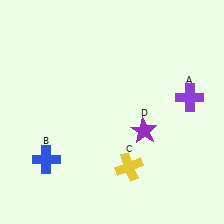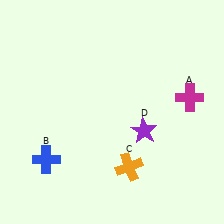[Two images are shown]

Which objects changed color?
A changed from purple to magenta. C changed from yellow to orange.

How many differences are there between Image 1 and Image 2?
There are 2 differences between the two images.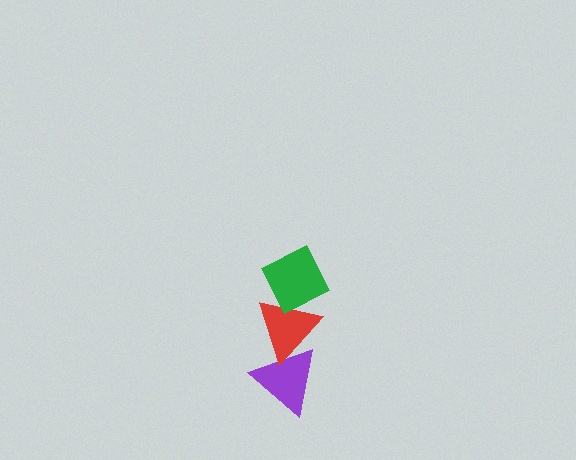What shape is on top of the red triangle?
The green diamond is on top of the red triangle.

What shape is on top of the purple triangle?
The red triangle is on top of the purple triangle.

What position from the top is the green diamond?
The green diamond is 1st from the top.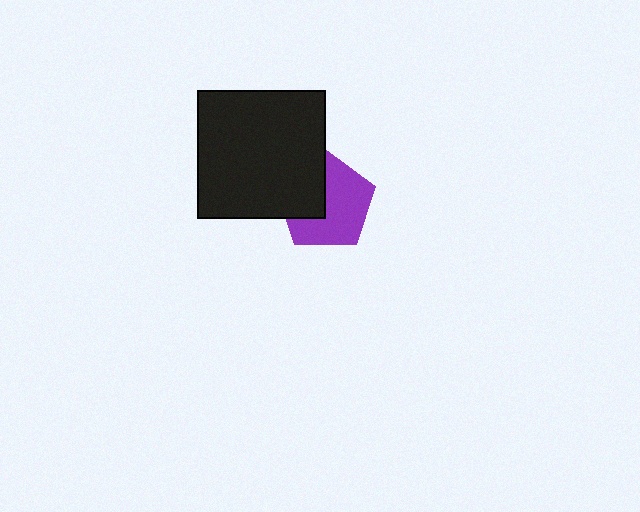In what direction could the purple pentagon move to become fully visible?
The purple pentagon could move right. That would shift it out from behind the black square entirely.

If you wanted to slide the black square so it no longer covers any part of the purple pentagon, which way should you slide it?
Slide it left — that is the most direct way to separate the two shapes.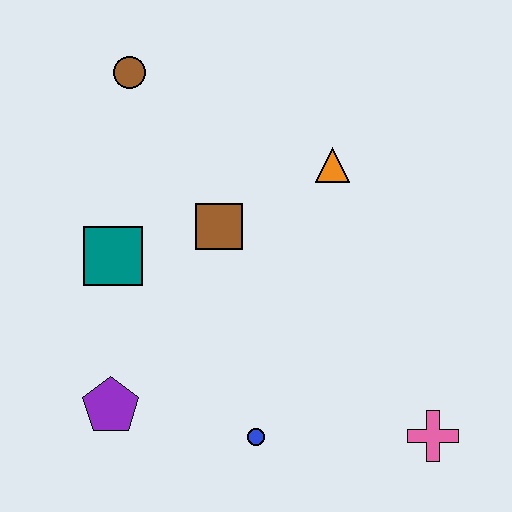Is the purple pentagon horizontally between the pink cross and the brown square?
No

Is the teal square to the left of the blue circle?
Yes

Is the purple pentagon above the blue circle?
Yes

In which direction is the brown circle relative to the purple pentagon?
The brown circle is above the purple pentagon.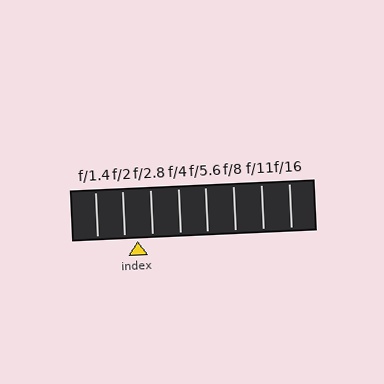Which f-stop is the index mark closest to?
The index mark is closest to f/2.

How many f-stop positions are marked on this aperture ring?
There are 8 f-stop positions marked.